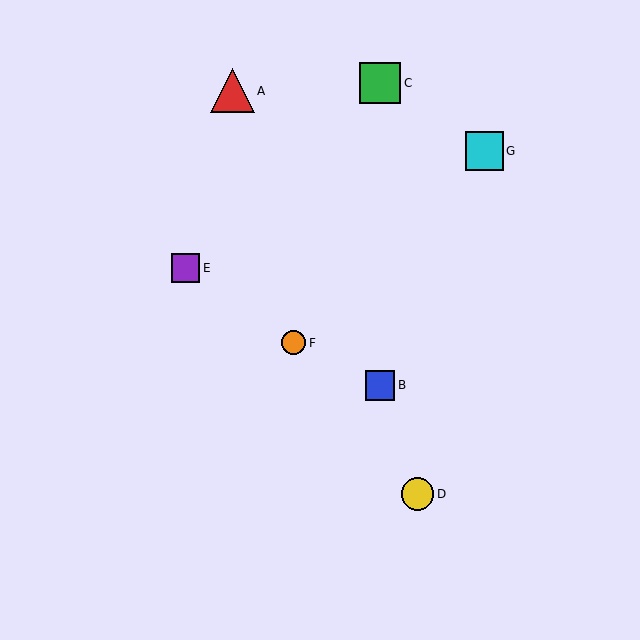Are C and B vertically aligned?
Yes, both are at x≈380.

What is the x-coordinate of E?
Object E is at x≈185.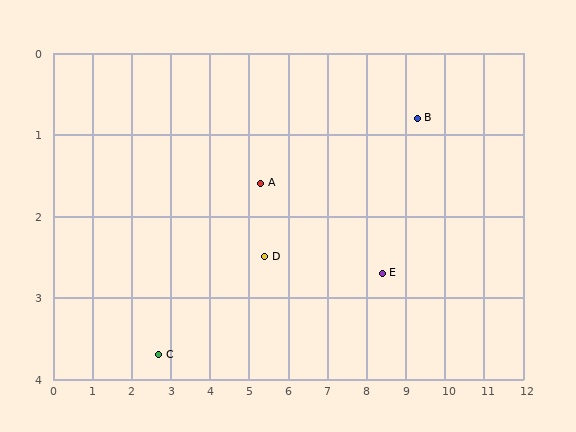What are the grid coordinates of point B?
Point B is at approximately (9.3, 0.8).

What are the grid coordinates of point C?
Point C is at approximately (2.7, 3.7).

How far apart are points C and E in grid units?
Points C and E are about 5.8 grid units apart.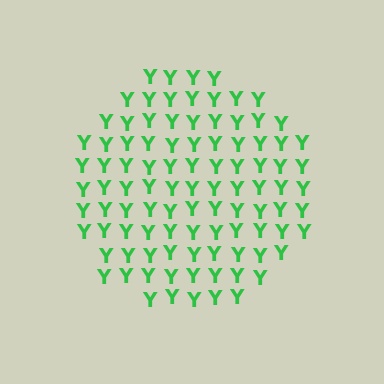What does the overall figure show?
The overall figure shows a circle.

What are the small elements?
The small elements are letter Y's.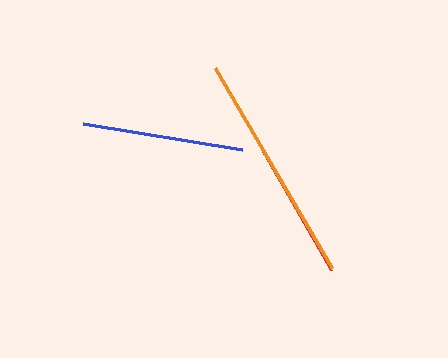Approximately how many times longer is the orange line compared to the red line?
The orange line is approximately 1.6 times the length of the red line.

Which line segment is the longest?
The orange line is the longest at approximately 232 pixels.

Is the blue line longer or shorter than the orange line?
The orange line is longer than the blue line.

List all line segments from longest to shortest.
From longest to shortest: orange, blue, red.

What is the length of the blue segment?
The blue segment is approximately 161 pixels long.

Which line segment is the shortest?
The red line is the shortest at approximately 140 pixels.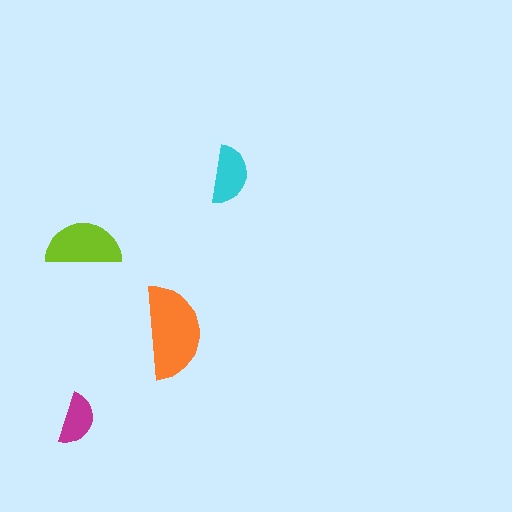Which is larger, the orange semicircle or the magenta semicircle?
The orange one.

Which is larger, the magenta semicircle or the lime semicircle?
The lime one.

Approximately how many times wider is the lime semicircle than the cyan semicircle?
About 1.5 times wider.